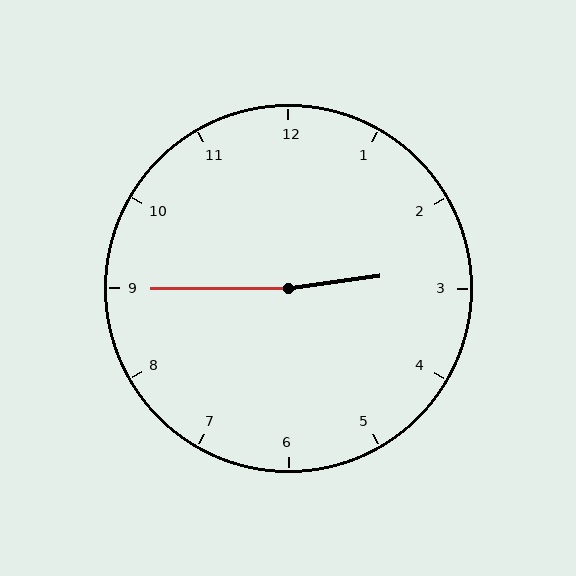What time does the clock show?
2:45.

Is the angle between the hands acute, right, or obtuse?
It is obtuse.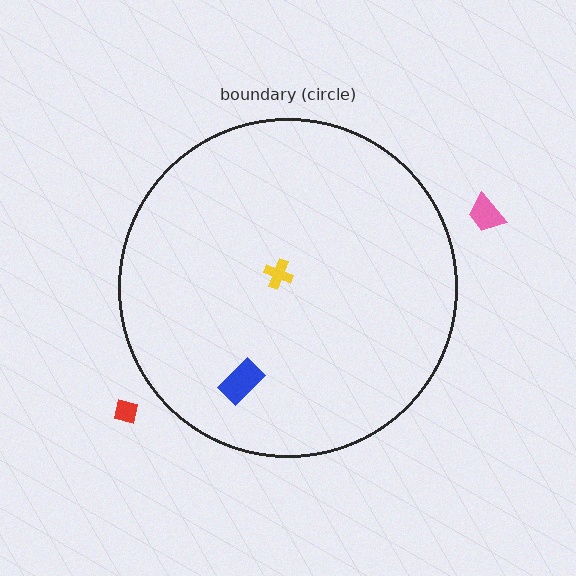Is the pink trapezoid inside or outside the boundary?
Outside.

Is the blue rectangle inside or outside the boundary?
Inside.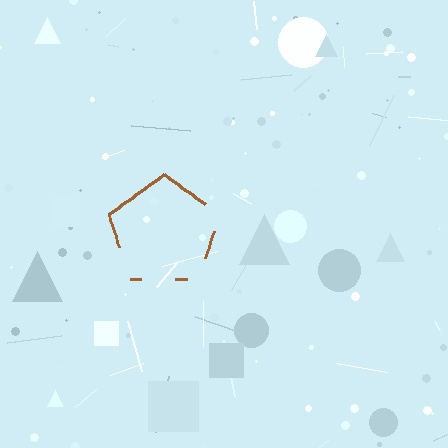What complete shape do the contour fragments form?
The contour fragments form a pentagon.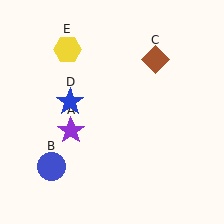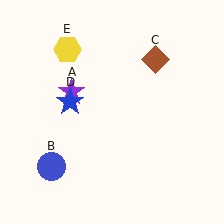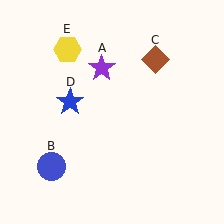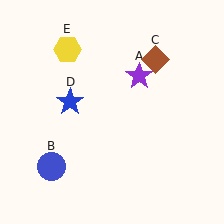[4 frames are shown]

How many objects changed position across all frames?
1 object changed position: purple star (object A).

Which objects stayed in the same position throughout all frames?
Blue circle (object B) and brown diamond (object C) and blue star (object D) and yellow hexagon (object E) remained stationary.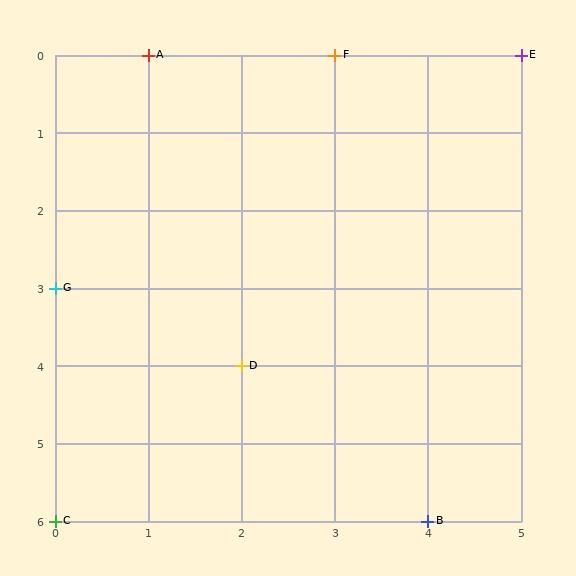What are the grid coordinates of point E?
Point E is at grid coordinates (5, 0).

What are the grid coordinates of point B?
Point B is at grid coordinates (4, 6).